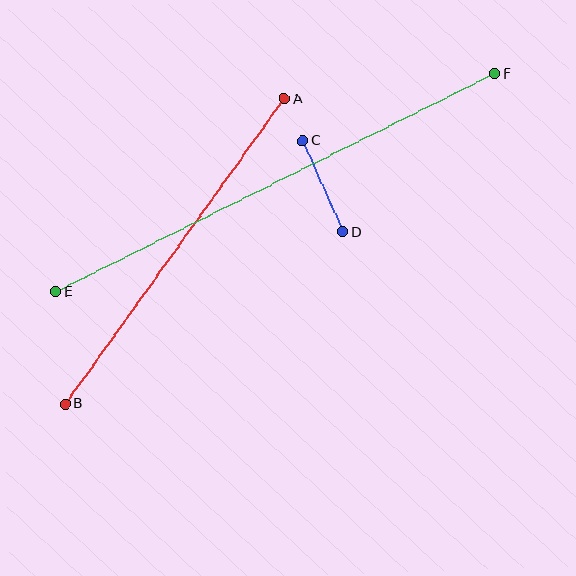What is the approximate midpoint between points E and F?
The midpoint is at approximately (275, 183) pixels.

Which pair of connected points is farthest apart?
Points E and F are farthest apart.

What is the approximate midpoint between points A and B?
The midpoint is at approximately (175, 251) pixels.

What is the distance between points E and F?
The distance is approximately 490 pixels.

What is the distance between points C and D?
The distance is approximately 100 pixels.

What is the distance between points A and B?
The distance is approximately 376 pixels.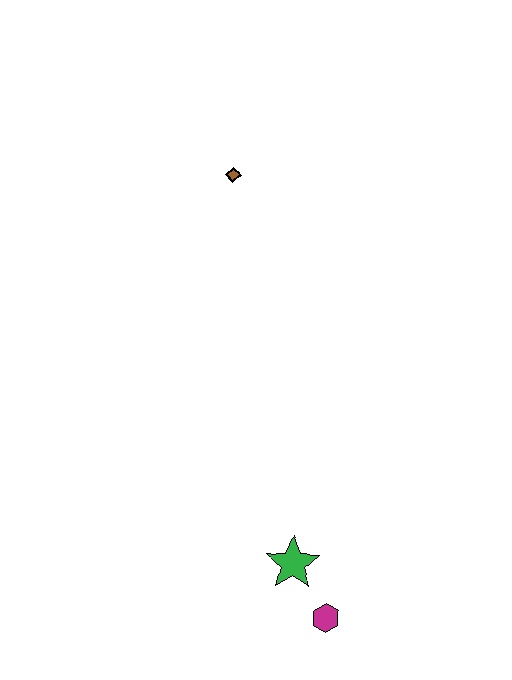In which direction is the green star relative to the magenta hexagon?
The green star is above the magenta hexagon.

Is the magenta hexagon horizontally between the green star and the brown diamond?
No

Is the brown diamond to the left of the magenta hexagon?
Yes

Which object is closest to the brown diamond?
The green star is closest to the brown diamond.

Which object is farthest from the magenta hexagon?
The brown diamond is farthest from the magenta hexagon.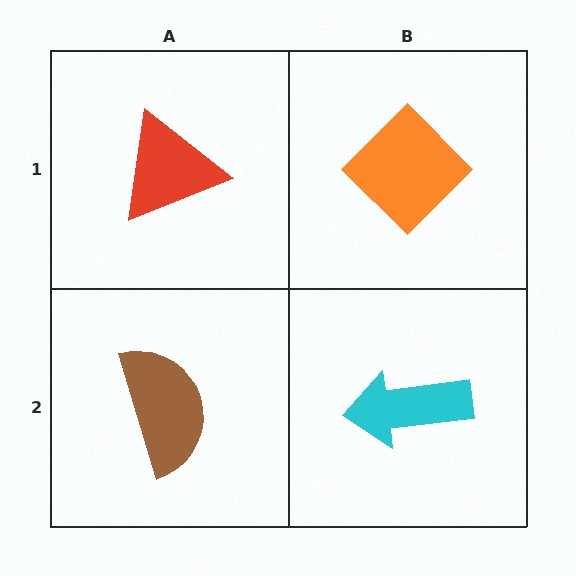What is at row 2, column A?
A brown semicircle.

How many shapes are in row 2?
2 shapes.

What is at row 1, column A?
A red triangle.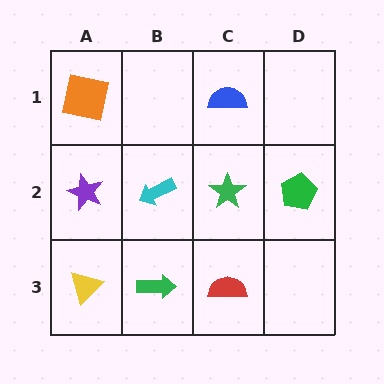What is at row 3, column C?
A red semicircle.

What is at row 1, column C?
A blue semicircle.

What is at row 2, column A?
A purple star.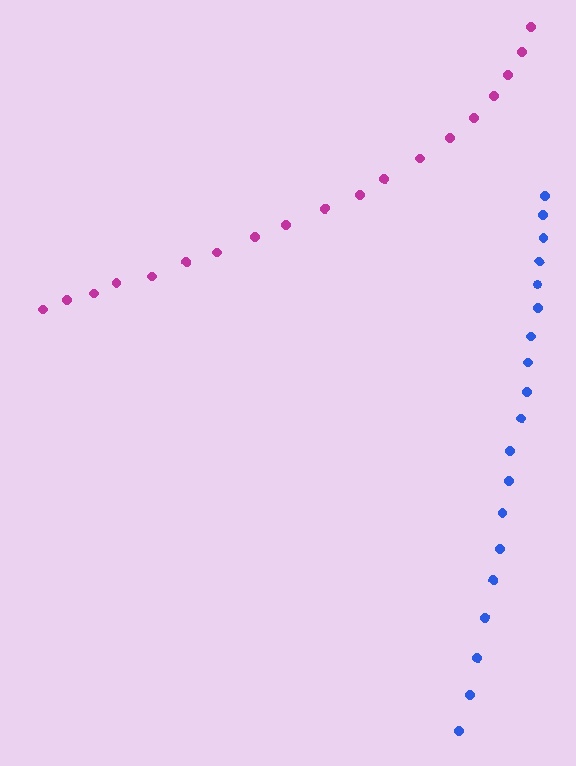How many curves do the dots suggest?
There are 2 distinct paths.